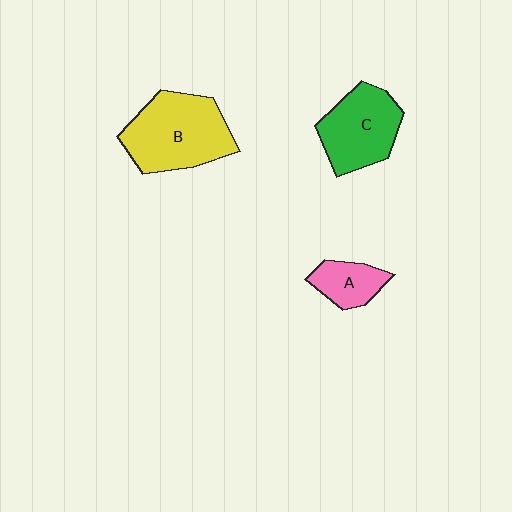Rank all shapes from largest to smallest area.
From largest to smallest: B (yellow), C (green), A (pink).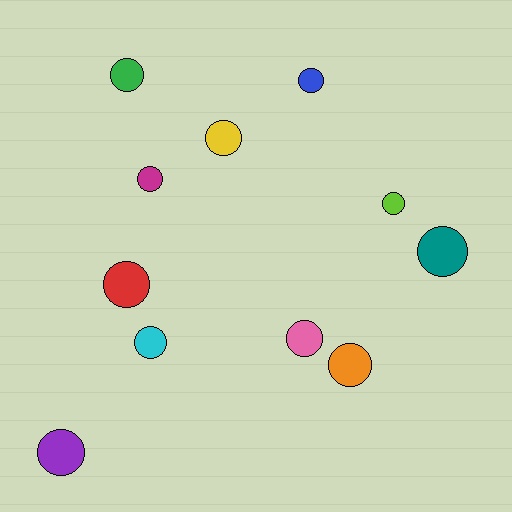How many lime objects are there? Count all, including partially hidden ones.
There is 1 lime object.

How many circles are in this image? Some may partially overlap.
There are 11 circles.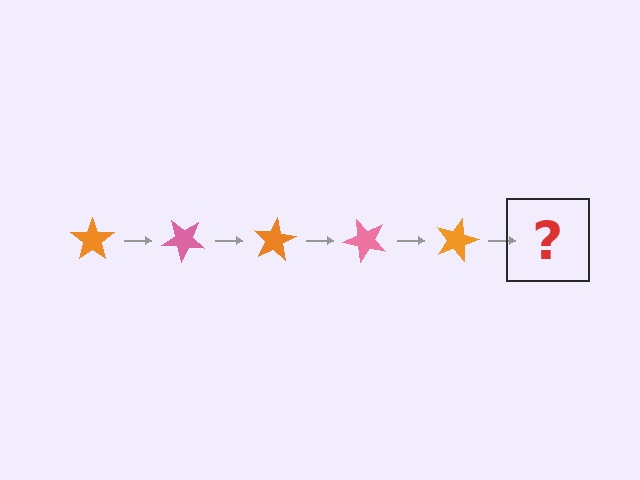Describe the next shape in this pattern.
It should be a pink star, rotated 200 degrees from the start.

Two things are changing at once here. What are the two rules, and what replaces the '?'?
The two rules are that it rotates 40 degrees each step and the color cycles through orange and pink. The '?' should be a pink star, rotated 200 degrees from the start.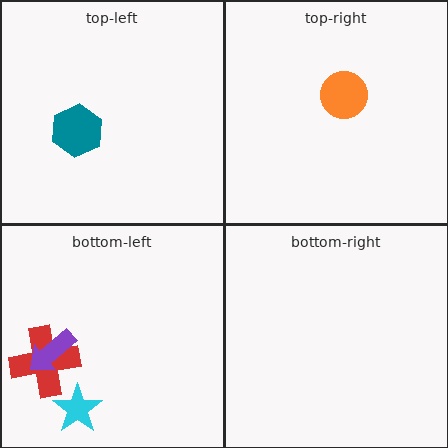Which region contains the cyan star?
The bottom-left region.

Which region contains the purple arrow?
The bottom-left region.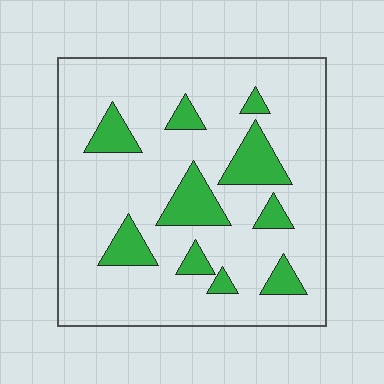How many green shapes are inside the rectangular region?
10.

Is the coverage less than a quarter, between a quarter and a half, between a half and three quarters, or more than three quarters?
Less than a quarter.